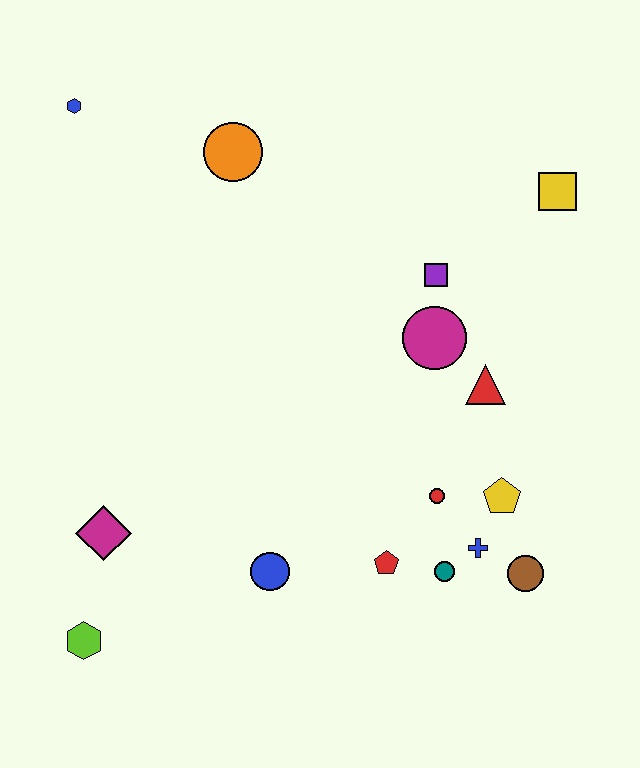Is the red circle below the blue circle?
No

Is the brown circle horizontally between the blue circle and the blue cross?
No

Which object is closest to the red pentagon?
The teal circle is closest to the red pentagon.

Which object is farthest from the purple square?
The lime hexagon is farthest from the purple square.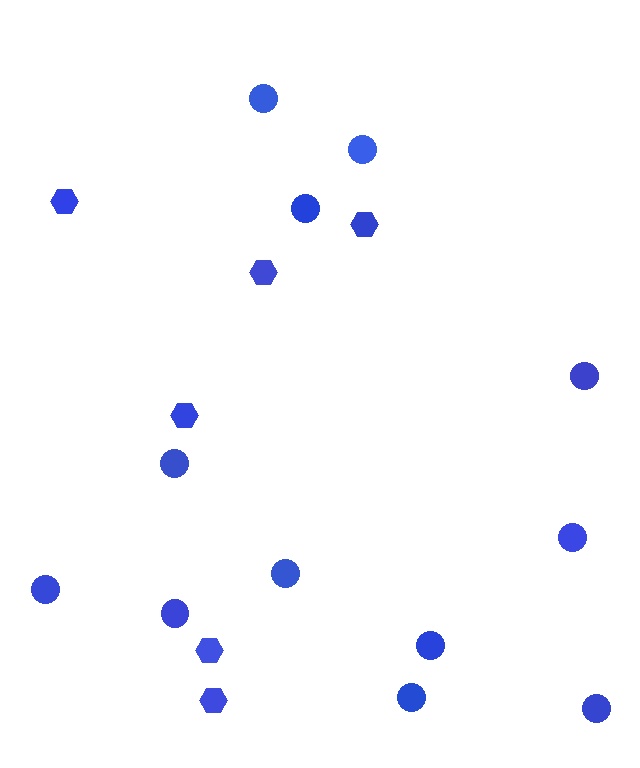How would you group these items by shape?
There are 2 groups: one group of hexagons (6) and one group of circles (12).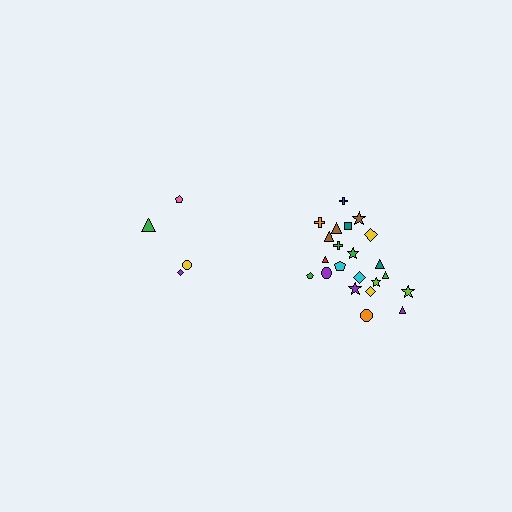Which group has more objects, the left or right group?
The right group.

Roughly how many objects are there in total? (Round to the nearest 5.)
Roughly 25 objects in total.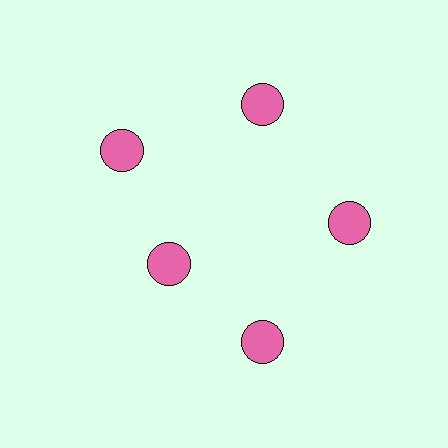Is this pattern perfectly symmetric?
No. The 5 pink circles are arranged in a ring, but one element near the 8 o'clock position is pulled inward toward the center, breaking the 5-fold rotational symmetry.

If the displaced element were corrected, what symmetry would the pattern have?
It would have 5-fold rotational symmetry — the pattern would map onto itself every 72 degrees.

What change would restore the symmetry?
The symmetry would be restored by moving it outward, back onto the ring so that all 5 circles sit at equal angles and equal distance from the center.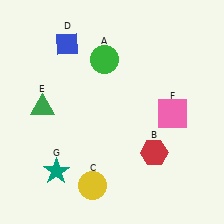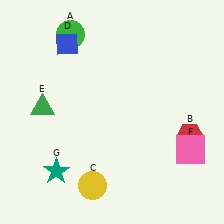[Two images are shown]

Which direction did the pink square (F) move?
The pink square (F) moved down.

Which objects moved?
The objects that moved are: the green circle (A), the red hexagon (B), the pink square (F).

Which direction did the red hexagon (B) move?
The red hexagon (B) moved right.